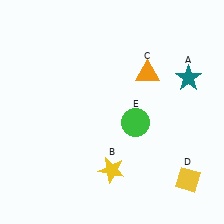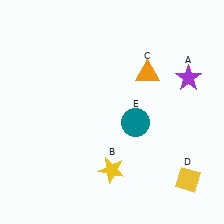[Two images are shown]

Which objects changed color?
A changed from teal to purple. E changed from green to teal.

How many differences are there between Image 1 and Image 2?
There are 2 differences between the two images.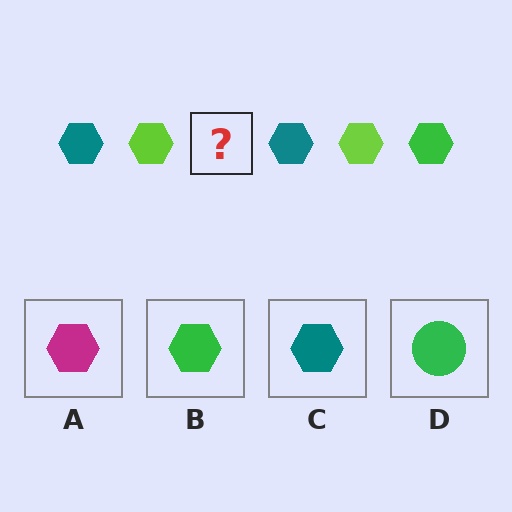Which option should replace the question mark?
Option B.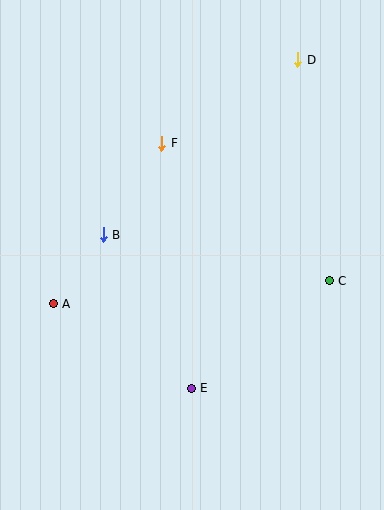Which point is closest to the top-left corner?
Point F is closest to the top-left corner.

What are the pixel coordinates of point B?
Point B is at (103, 235).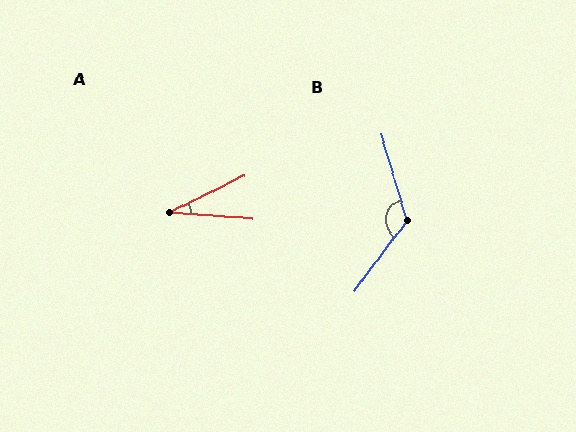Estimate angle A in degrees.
Approximately 30 degrees.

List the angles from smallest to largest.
A (30°), B (127°).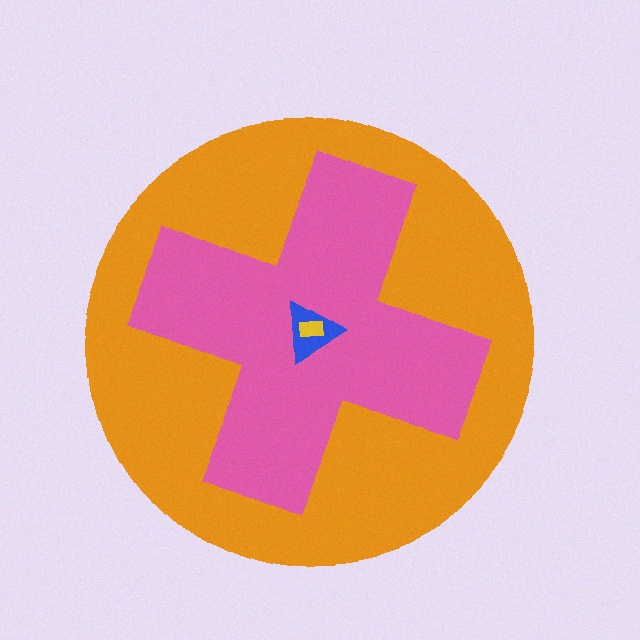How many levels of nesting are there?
4.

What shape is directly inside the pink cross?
The blue triangle.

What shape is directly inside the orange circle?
The pink cross.